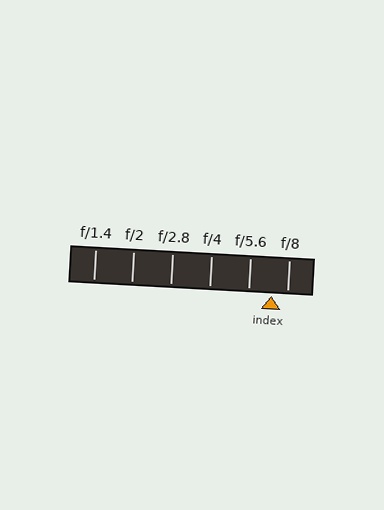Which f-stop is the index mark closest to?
The index mark is closest to f/8.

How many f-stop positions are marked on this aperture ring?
There are 6 f-stop positions marked.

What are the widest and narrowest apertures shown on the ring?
The widest aperture shown is f/1.4 and the narrowest is f/8.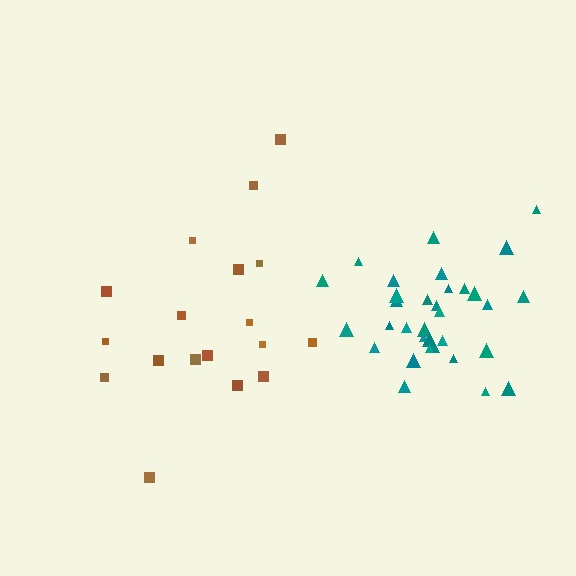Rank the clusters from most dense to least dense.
teal, brown.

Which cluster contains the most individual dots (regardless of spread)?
Teal (33).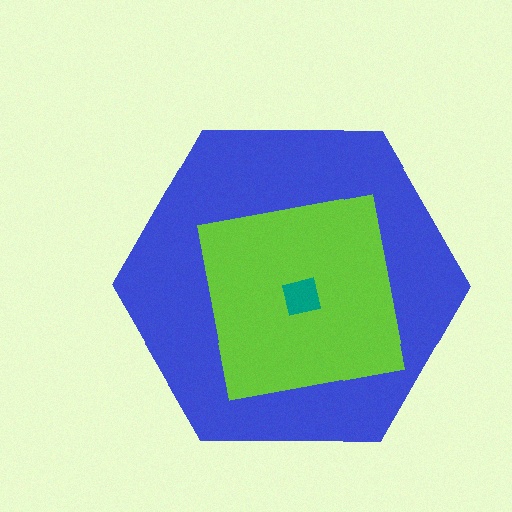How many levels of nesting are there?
3.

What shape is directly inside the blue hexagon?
The lime square.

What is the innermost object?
The teal square.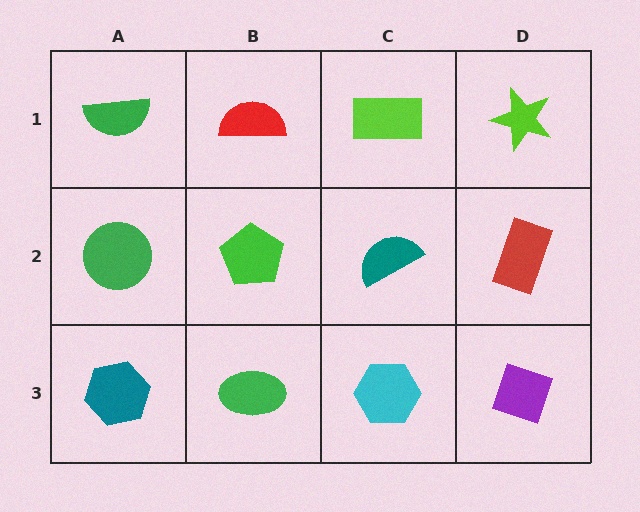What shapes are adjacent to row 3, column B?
A green pentagon (row 2, column B), a teal hexagon (row 3, column A), a cyan hexagon (row 3, column C).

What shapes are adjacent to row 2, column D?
A lime star (row 1, column D), a purple diamond (row 3, column D), a teal semicircle (row 2, column C).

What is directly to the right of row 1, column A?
A red semicircle.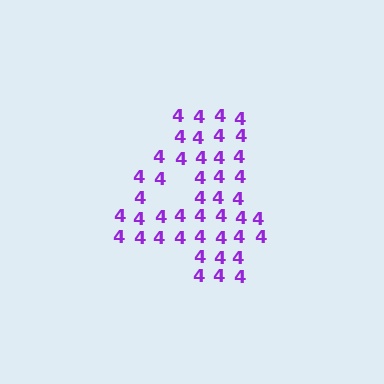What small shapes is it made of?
It is made of small digit 4's.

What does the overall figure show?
The overall figure shows the digit 4.